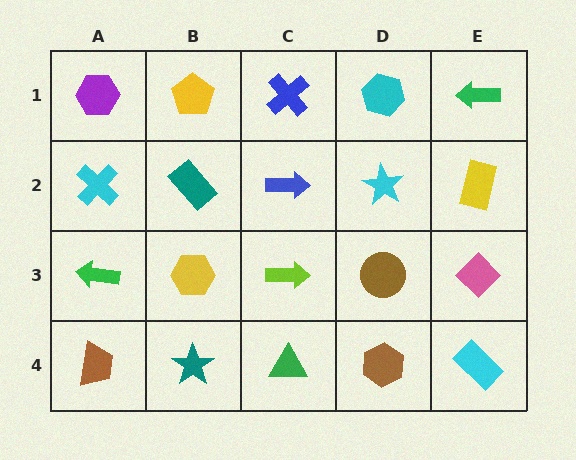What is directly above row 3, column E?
A yellow rectangle.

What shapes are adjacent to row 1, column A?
A cyan cross (row 2, column A), a yellow pentagon (row 1, column B).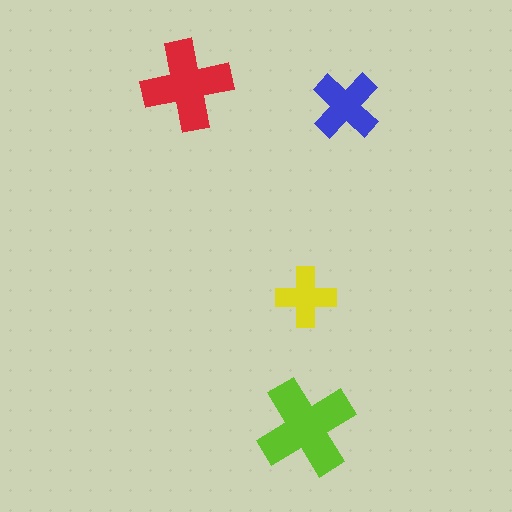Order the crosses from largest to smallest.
the lime one, the red one, the blue one, the yellow one.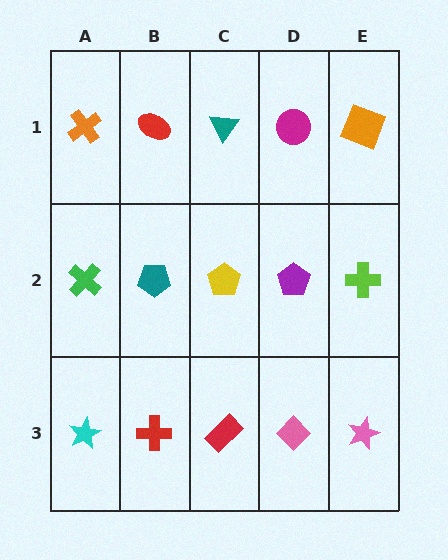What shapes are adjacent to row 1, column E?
A lime cross (row 2, column E), a magenta circle (row 1, column D).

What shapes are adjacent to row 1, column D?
A purple pentagon (row 2, column D), a teal triangle (row 1, column C), an orange square (row 1, column E).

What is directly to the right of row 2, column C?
A purple pentagon.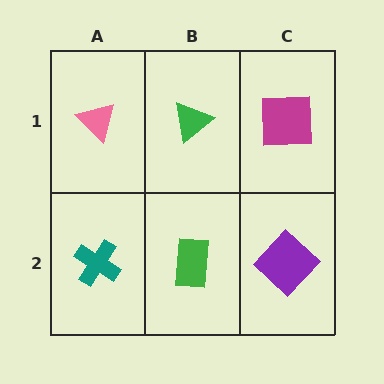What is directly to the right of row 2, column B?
A purple diamond.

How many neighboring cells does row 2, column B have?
3.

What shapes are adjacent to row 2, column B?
A green triangle (row 1, column B), a teal cross (row 2, column A), a purple diamond (row 2, column C).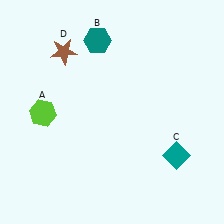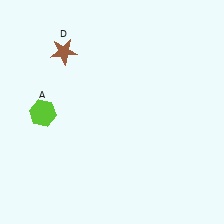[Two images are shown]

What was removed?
The teal hexagon (B), the teal diamond (C) were removed in Image 2.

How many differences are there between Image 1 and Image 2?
There are 2 differences between the two images.